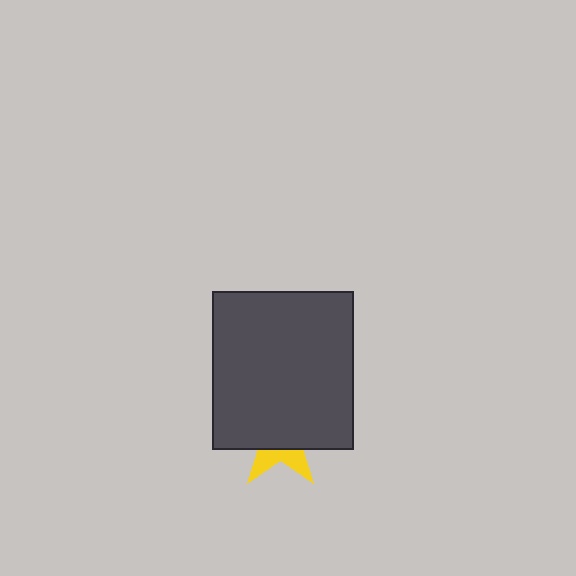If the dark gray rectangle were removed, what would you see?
You would see the complete yellow star.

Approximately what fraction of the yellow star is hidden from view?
Roughly 68% of the yellow star is hidden behind the dark gray rectangle.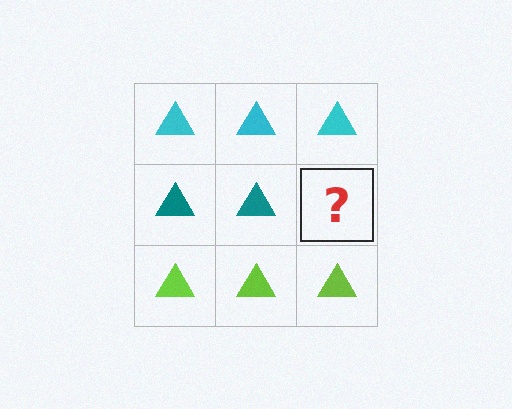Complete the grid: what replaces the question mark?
The question mark should be replaced with a teal triangle.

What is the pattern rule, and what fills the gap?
The rule is that each row has a consistent color. The gap should be filled with a teal triangle.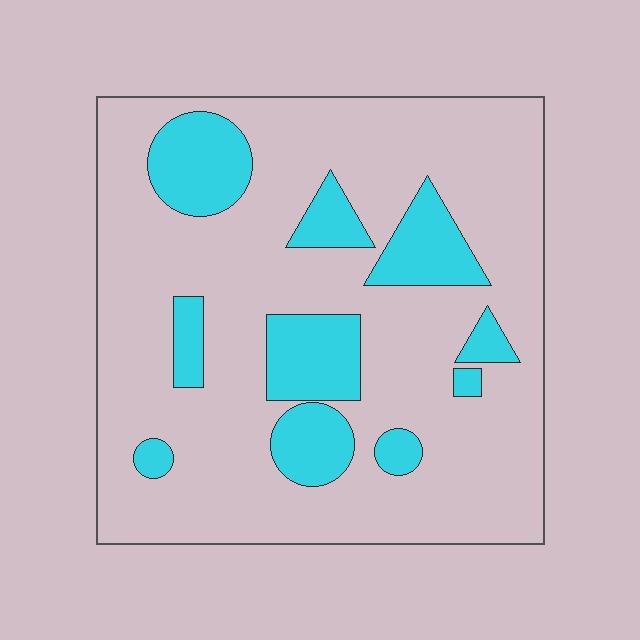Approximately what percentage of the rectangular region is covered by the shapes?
Approximately 20%.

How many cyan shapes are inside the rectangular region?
10.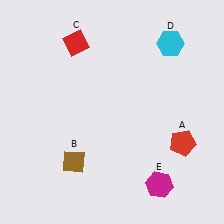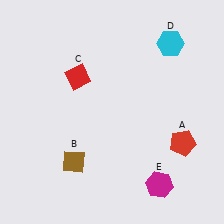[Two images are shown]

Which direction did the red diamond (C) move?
The red diamond (C) moved down.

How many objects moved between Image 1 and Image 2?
1 object moved between the two images.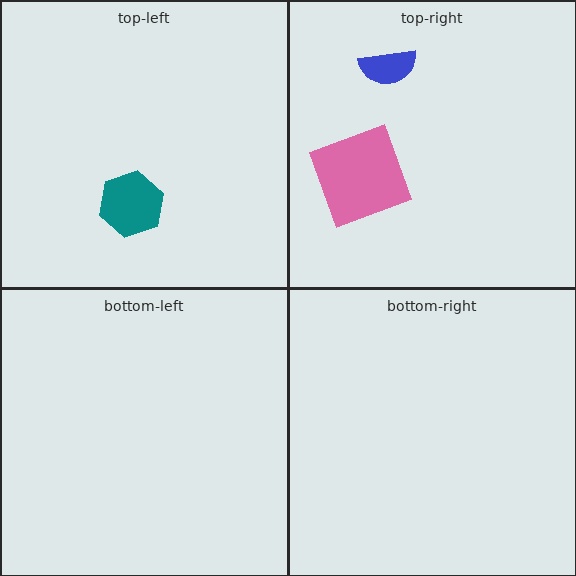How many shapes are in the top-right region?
2.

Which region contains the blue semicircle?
The top-right region.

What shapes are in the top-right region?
The pink square, the blue semicircle.